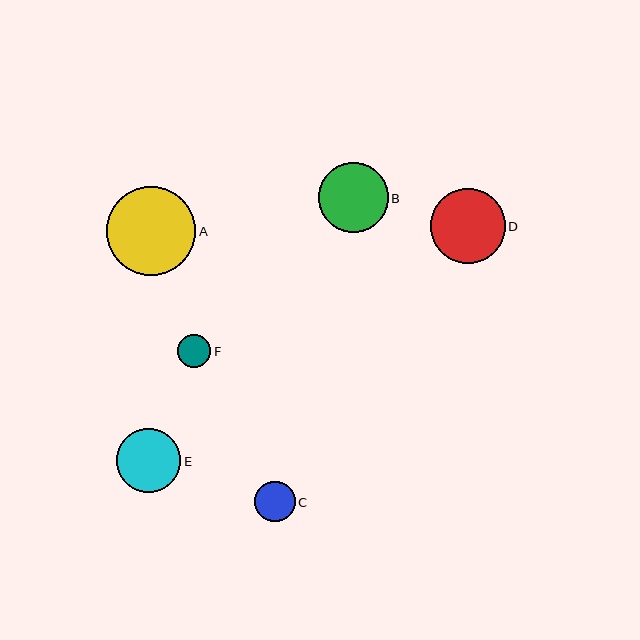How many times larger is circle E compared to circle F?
Circle E is approximately 1.9 times the size of circle F.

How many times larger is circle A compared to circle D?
Circle A is approximately 1.2 times the size of circle D.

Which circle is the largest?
Circle A is the largest with a size of approximately 90 pixels.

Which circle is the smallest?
Circle F is the smallest with a size of approximately 33 pixels.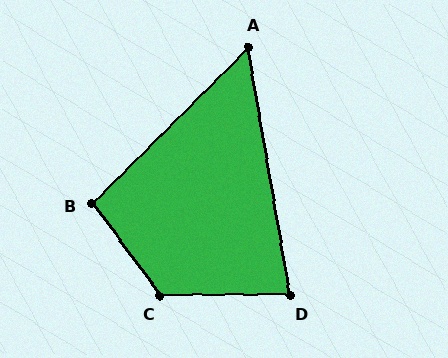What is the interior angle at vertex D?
Approximately 81 degrees (acute).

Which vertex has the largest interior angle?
C, at approximately 125 degrees.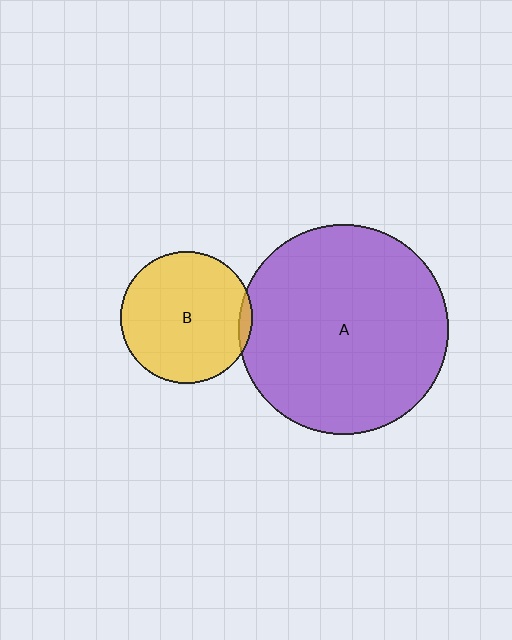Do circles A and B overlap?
Yes.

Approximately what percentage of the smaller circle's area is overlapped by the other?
Approximately 5%.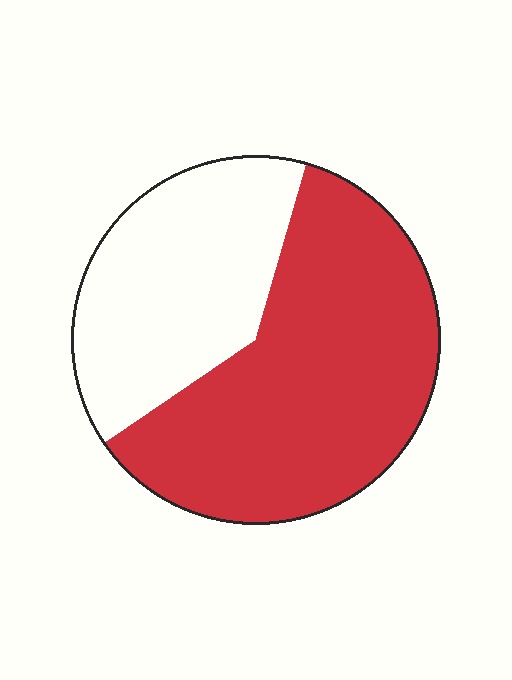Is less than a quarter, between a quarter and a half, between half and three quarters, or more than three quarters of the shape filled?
Between half and three quarters.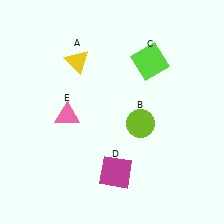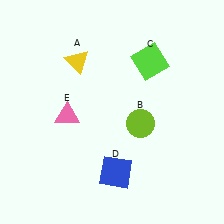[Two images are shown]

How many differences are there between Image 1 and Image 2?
There is 1 difference between the two images.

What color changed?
The square (D) changed from magenta in Image 1 to blue in Image 2.